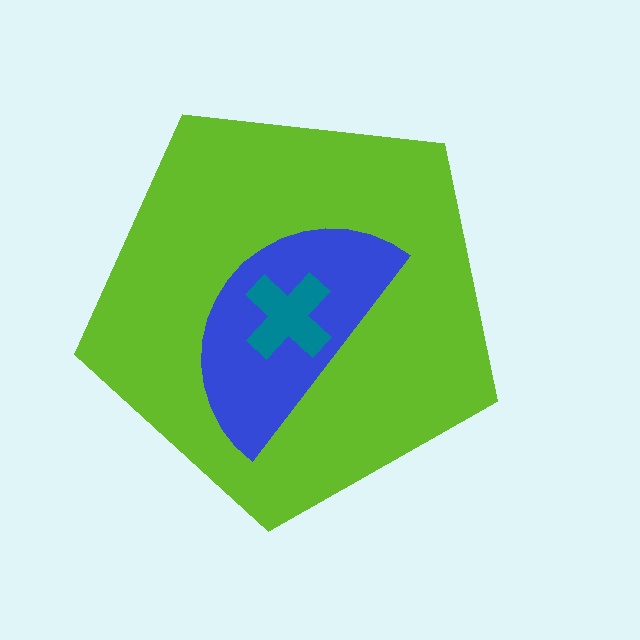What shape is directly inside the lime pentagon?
The blue semicircle.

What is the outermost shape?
The lime pentagon.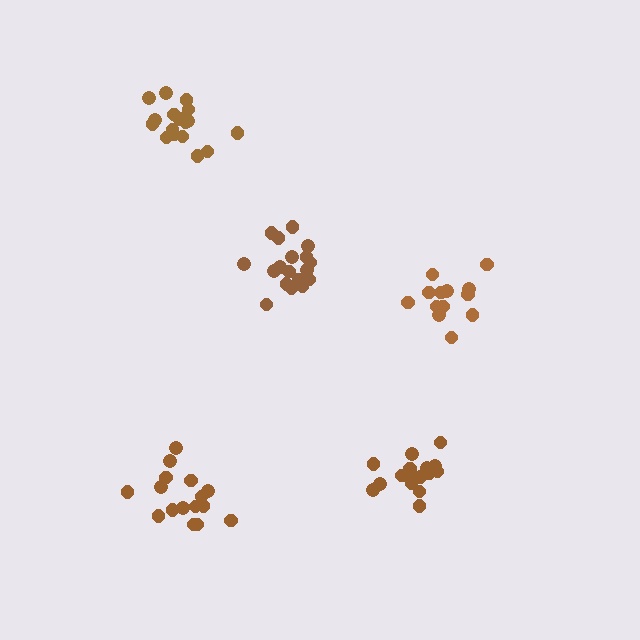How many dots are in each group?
Group 1: 18 dots, Group 2: 18 dots, Group 3: 16 dots, Group 4: 16 dots, Group 5: 13 dots (81 total).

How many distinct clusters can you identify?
There are 5 distinct clusters.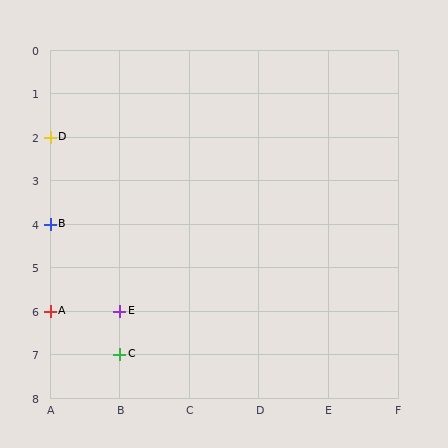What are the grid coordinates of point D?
Point D is at grid coordinates (A, 2).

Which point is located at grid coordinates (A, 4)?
Point B is at (A, 4).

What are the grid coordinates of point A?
Point A is at grid coordinates (A, 6).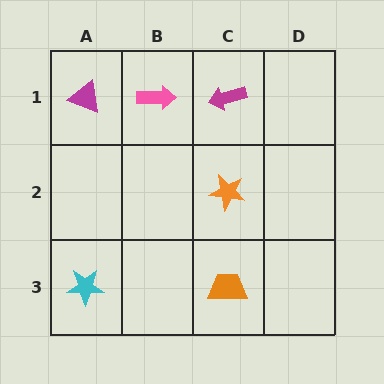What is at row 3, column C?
An orange trapezoid.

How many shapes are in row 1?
3 shapes.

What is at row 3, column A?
A cyan star.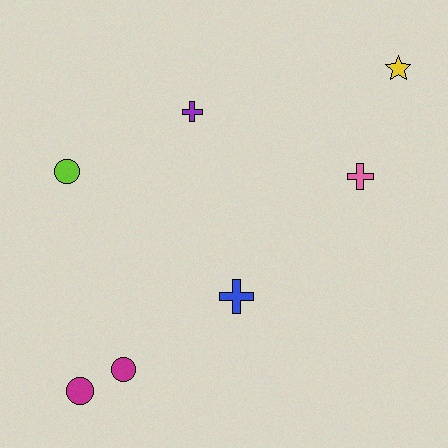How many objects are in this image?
There are 7 objects.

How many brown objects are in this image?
There are no brown objects.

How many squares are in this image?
There are no squares.